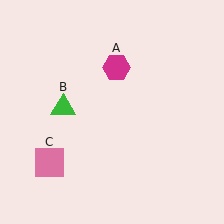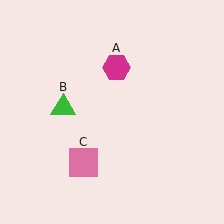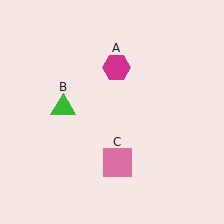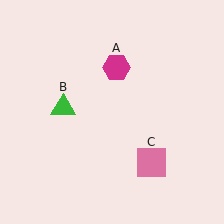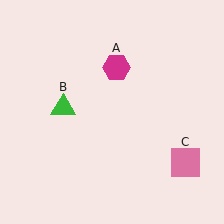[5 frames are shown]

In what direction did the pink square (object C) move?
The pink square (object C) moved right.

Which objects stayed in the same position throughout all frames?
Magenta hexagon (object A) and green triangle (object B) remained stationary.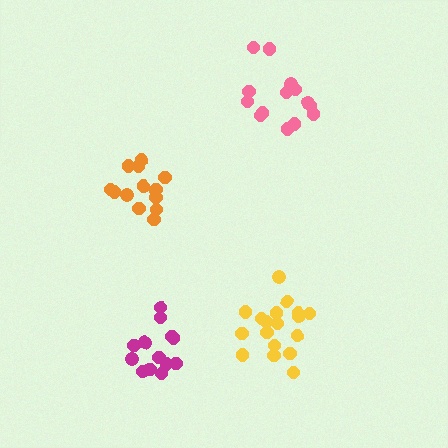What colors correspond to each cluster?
The clusters are colored: magenta, pink, orange, yellow.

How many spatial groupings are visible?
There are 4 spatial groupings.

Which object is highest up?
The pink cluster is topmost.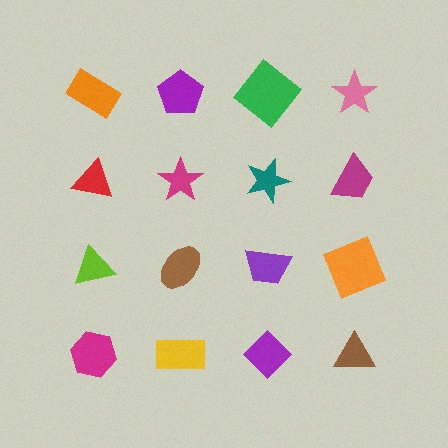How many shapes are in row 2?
4 shapes.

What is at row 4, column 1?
A magenta hexagon.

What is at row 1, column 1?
An orange rectangle.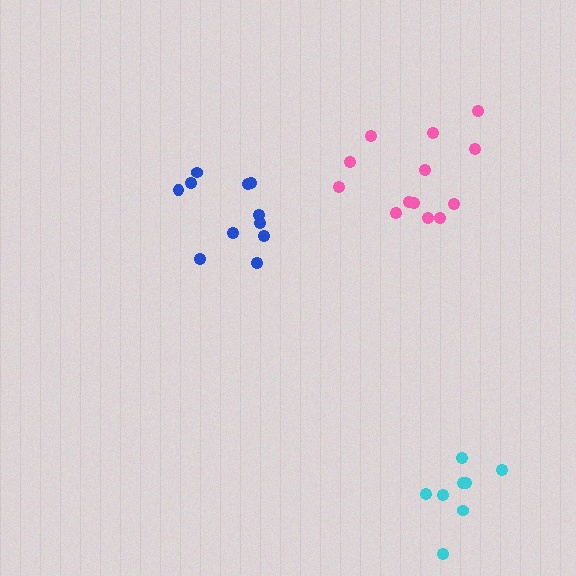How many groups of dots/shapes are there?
There are 3 groups.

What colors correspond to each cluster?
The clusters are colored: blue, pink, cyan.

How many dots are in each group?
Group 1: 11 dots, Group 2: 13 dots, Group 3: 8 dots (32 total).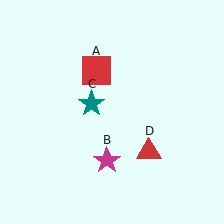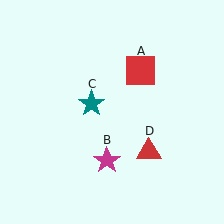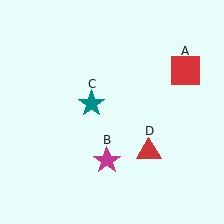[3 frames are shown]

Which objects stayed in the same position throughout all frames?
Magenta star (object B) and teal star (object C) and red triangle (object D) remained stationary.